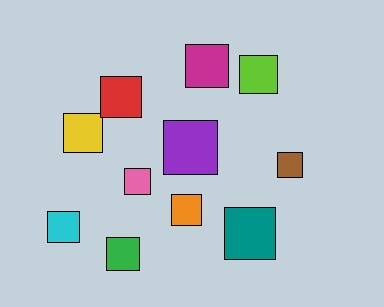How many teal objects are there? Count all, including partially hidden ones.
There is 1 teal object.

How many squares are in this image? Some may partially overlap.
There are 11 squares.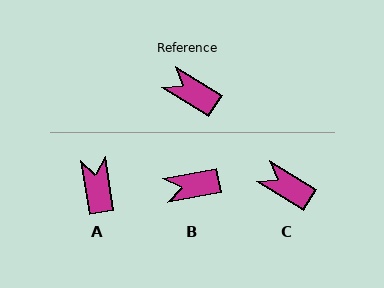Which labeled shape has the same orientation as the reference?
C.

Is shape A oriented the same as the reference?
No, it is off by about 49 degrees.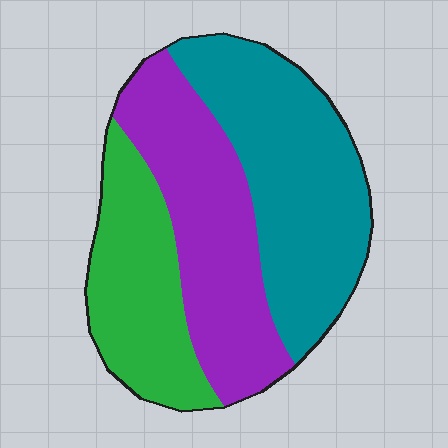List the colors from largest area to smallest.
From largest to smallest: teal, purple, green.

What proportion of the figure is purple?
Purple takes up about one third (1/3) of the figure.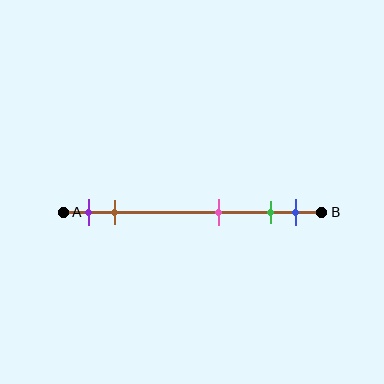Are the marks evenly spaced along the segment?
No, the marks are not evenly spaced.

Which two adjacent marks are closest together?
The green and blue marks are the closest adjacent pair.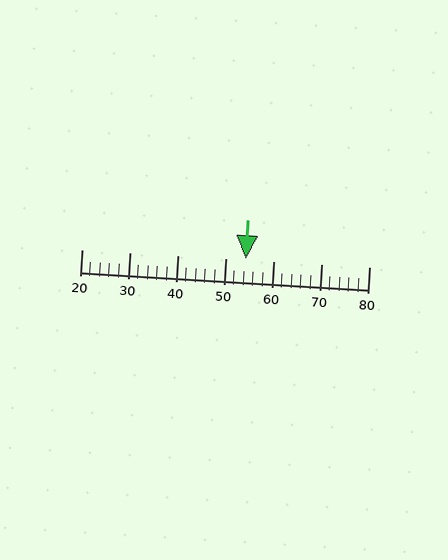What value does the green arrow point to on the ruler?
The green arrow points to approximately 54.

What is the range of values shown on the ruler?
The ruler shows values from 20 to 80.